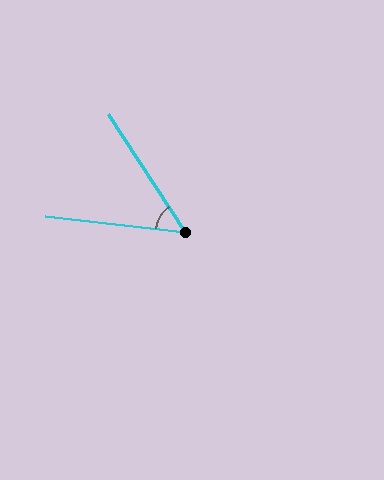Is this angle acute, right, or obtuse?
It is acute.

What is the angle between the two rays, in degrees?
Approximately 50 degrees.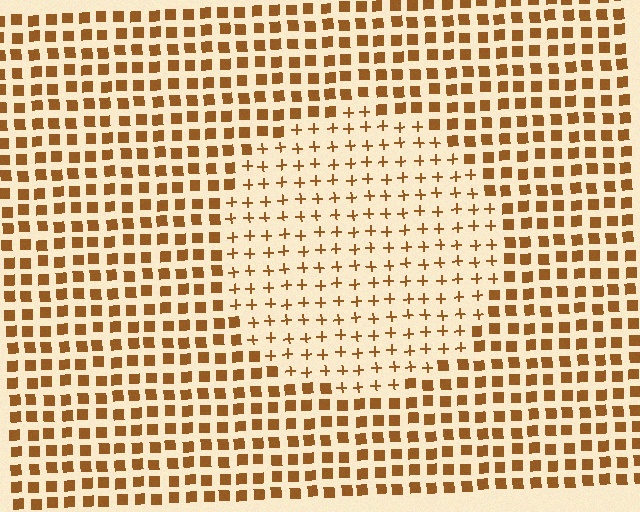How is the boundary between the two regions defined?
The boundary is defined by a change in element shape: plus signs inside vs. squares outside. All elements share the same color and spacing.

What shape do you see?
I see a circle.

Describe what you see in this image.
The image is filled with small brown elements arranged in a uniform grid. A circle-shaped region contains plus signs, while the surrounding area contains squares. The boundary is defined purely by the change in element shape.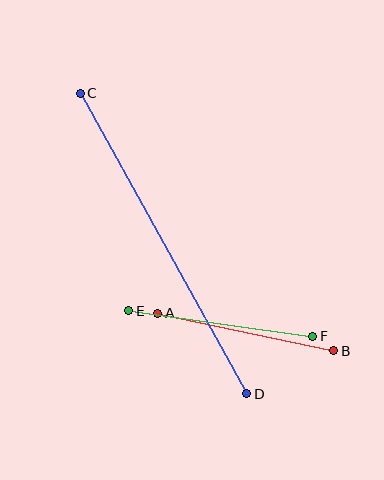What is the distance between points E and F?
The distance is approximately 185 pixels.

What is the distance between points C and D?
The distance is approximately 344 pixels.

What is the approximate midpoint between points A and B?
The midpoint is at approximately (246, 332) pixels.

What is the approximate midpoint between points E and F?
The midpoint is at approximately (221, 323) pixels.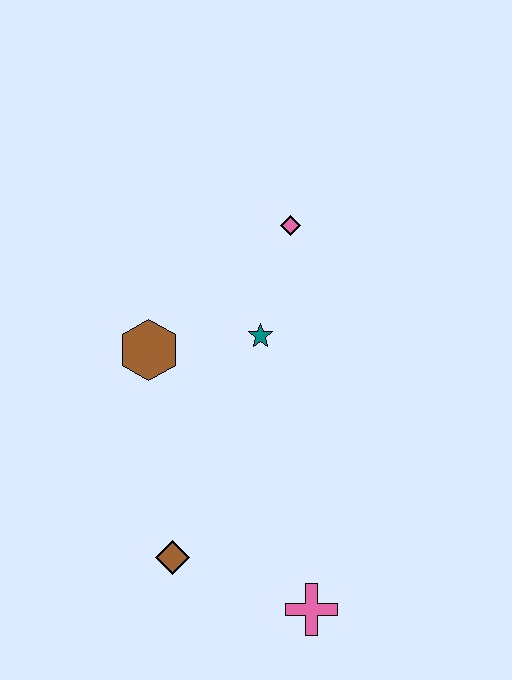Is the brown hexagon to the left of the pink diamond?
Yes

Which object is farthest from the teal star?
The pink cross is farthest from the teal star.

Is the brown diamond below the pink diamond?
Yes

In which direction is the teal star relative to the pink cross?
The teal star is above the pink cross.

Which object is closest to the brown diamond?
The pink cross is closest to the brown diamond.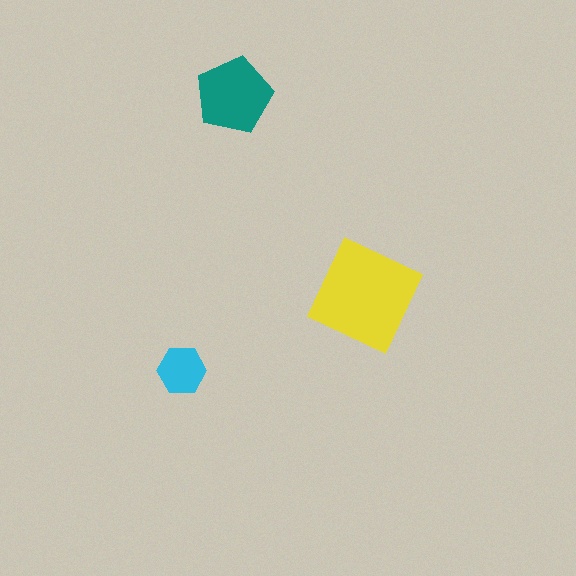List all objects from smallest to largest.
The cyan hexagon, the teal pentagon, the yellow diamond.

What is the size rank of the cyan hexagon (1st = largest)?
3rd.